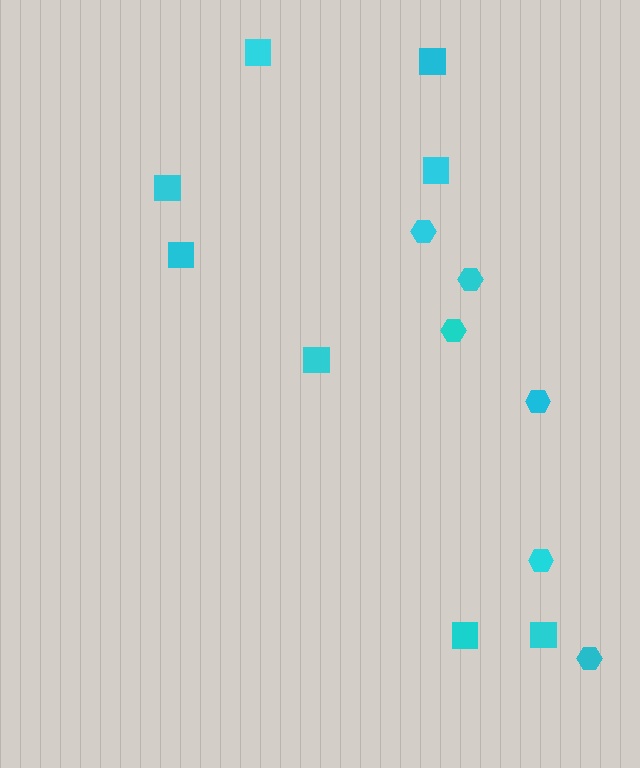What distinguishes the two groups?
There are 2 groups: one group of hexagons (6) and one group of squares (8).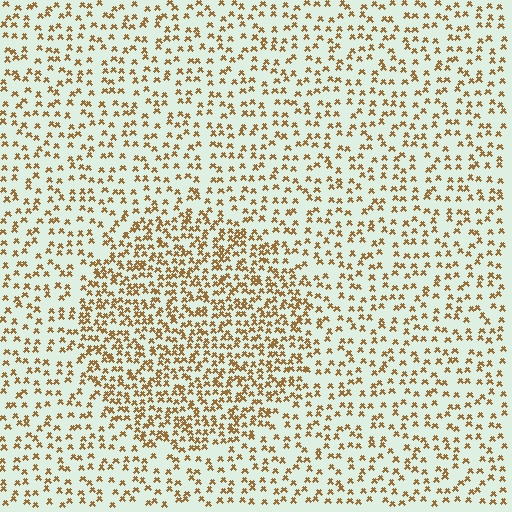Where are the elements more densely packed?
The elements are more densely packed inside the circle boundary.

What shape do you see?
I see a circle.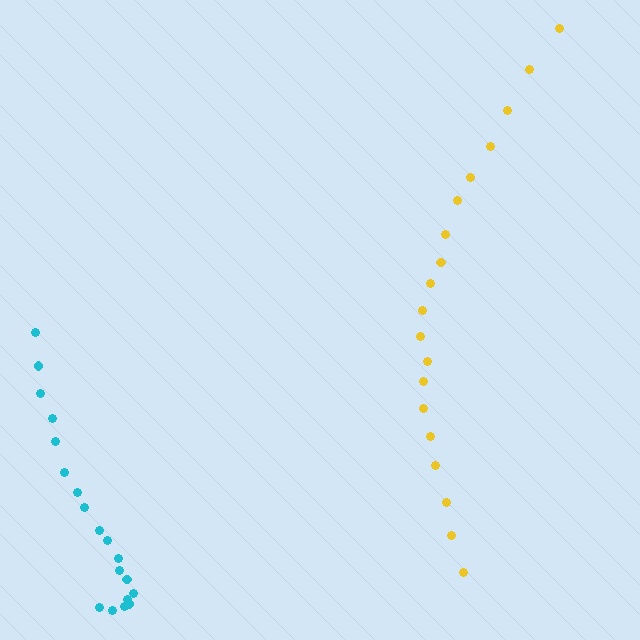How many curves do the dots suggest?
There are 2 distinct paths.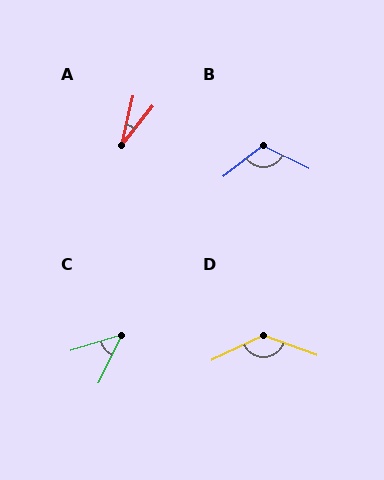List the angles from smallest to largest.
A (26°), C (47°), B (116°), D (134°).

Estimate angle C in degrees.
Approximately 47 degrees.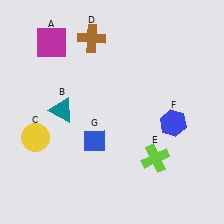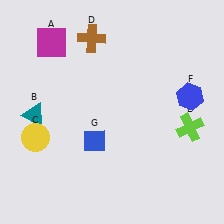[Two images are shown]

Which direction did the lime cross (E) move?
The lime cross (E) moved right.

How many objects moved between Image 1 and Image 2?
3 objects moved between the two images.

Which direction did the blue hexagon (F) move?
The blue hexagon (F) moved up.